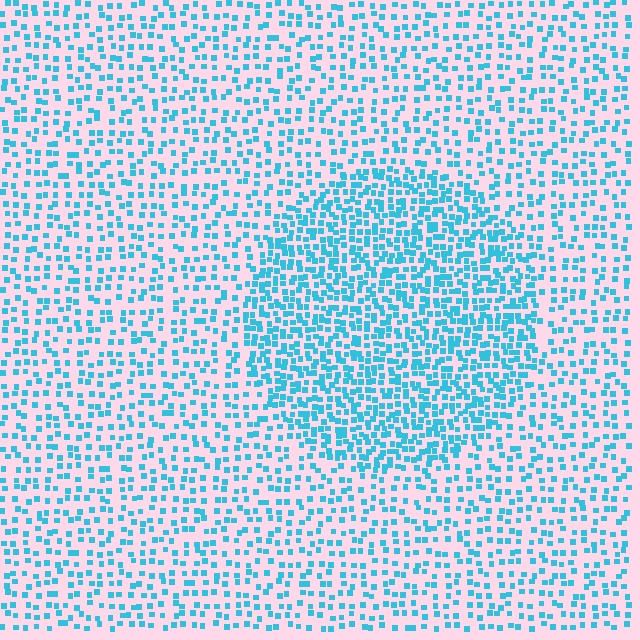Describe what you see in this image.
The image contains small cyan elements arranged at two different densities. A circle-shaped region is visible where the elements are more densely packed than the surrounding area.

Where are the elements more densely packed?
The elements are more densely packed inside the circle boundary.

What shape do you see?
I see a circle.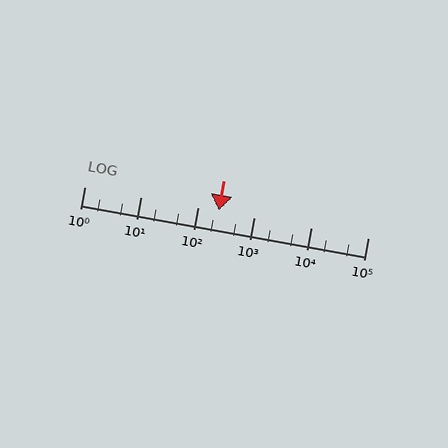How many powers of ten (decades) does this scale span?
The scale spans 5 decades, from 1 to 100000.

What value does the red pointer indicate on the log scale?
The pointer indicates approximately 230.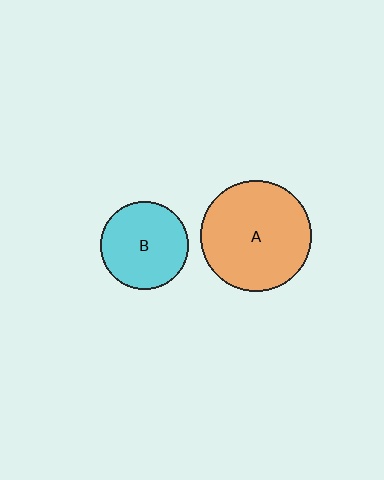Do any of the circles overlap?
No, none of the circles overlap.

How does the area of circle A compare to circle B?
Approximately 1.6 times.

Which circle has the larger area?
Circle A (orange).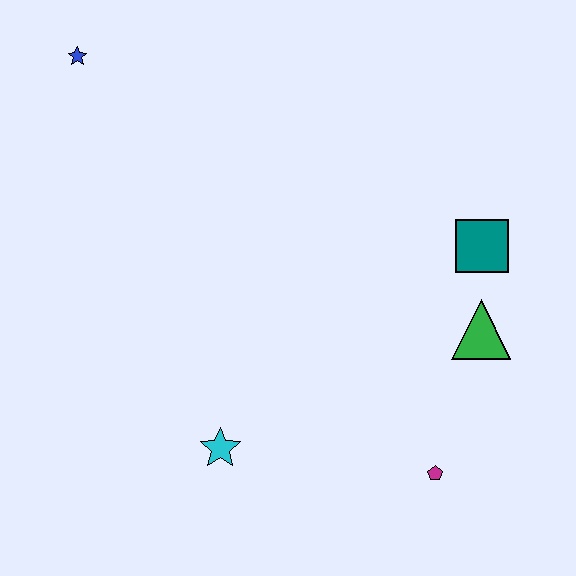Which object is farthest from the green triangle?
The blue star is farthest from the green triangle.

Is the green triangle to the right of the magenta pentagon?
Yes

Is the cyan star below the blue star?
Yes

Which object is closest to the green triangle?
The teal square is closest to the green triangle.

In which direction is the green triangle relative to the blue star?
The green triangle is to the right of the blue star.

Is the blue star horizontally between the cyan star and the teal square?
No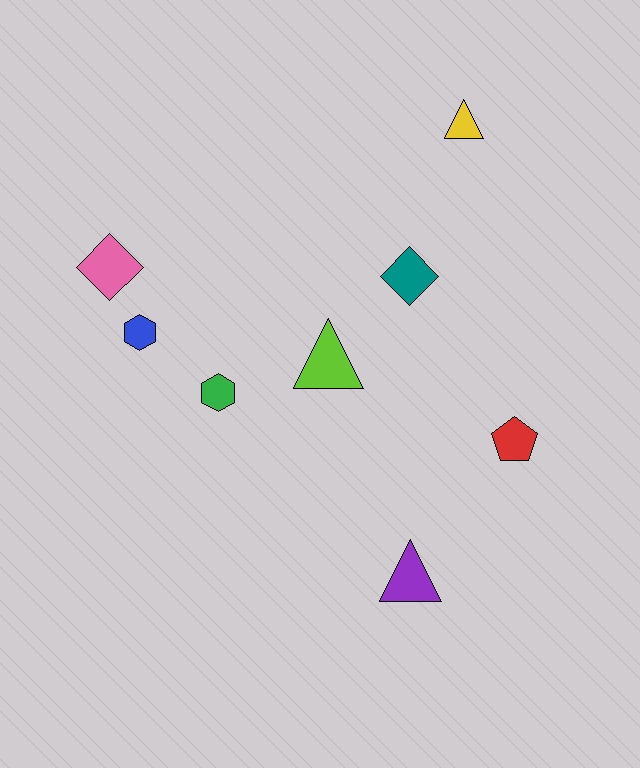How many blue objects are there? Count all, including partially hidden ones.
There is 1 blue object.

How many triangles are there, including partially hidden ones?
There are 3 triangles.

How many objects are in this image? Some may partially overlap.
There are 8 objects.